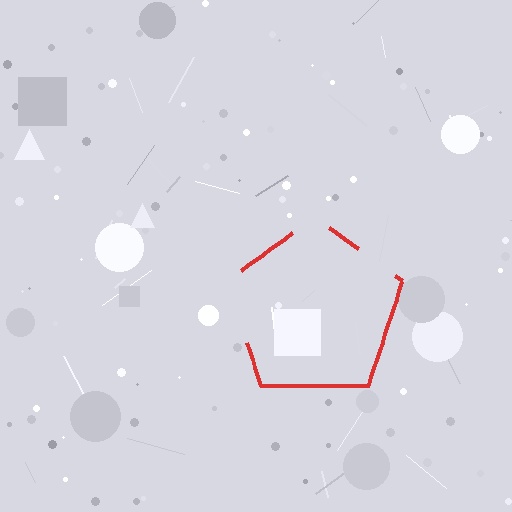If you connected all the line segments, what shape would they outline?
They would outline a pentagon.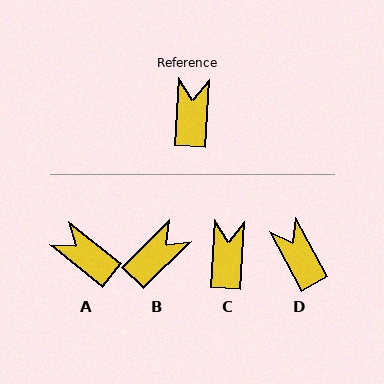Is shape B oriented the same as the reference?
No, it is off by about 42 degrees.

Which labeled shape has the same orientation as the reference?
C.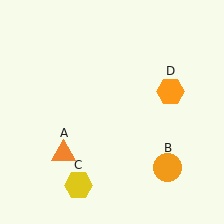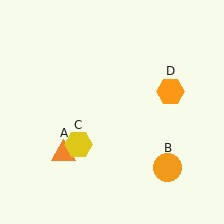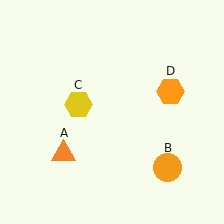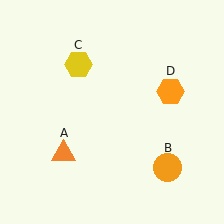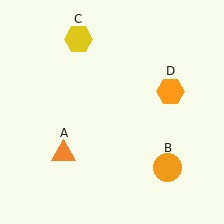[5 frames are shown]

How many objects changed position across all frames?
1 object changed position: yellow hexagon (object C).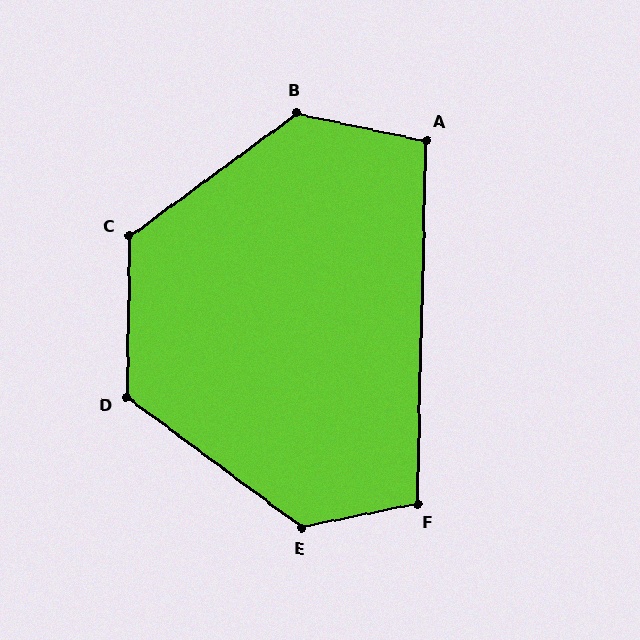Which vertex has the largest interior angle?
E, at approximately 132 degrees.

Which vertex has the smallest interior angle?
A, at approximately 101 degrees.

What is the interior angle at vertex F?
Approximately 103 degrees (obtuse).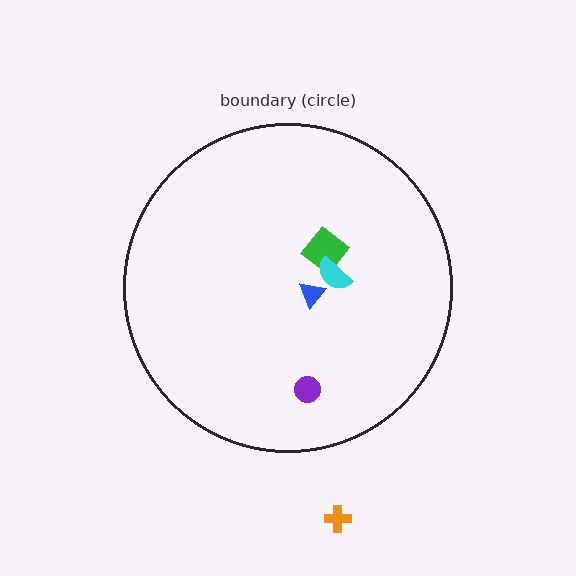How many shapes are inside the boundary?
4 inside, 1 outside.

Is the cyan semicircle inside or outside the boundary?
Inside.